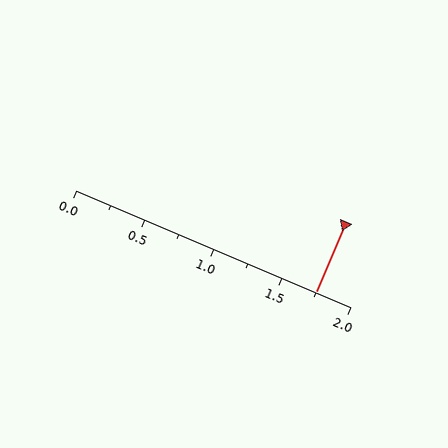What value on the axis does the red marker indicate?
The marker indicates approximately 1.75.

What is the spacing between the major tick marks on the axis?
The major ticks are spaced 0.5 apart.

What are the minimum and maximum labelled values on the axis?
The axis runs from 0.0 to 2.0.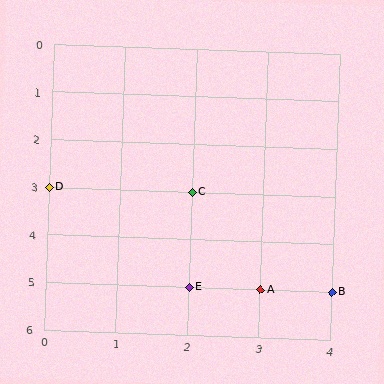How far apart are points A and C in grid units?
Points A and C are 1 column and 2 rows apart (about 2.2 grid units diagonally).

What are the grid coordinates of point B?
Point B is at grid coordinates (4, 5).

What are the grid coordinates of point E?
Point E is at grid coordinates (2, 5).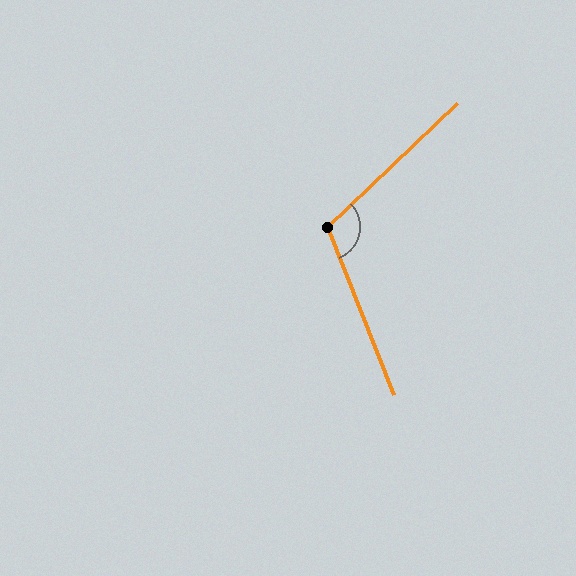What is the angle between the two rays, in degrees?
Approximately 112 degrees.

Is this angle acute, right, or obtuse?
It is obtuse.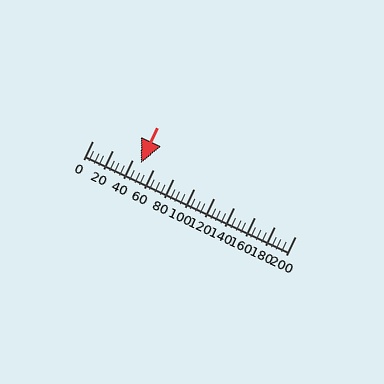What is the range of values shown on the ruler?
The ruler shows values from 0 to 200.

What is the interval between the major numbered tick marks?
The major tick marks are spaced 20 units apart.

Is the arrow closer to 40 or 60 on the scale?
The arrow is closer to 40.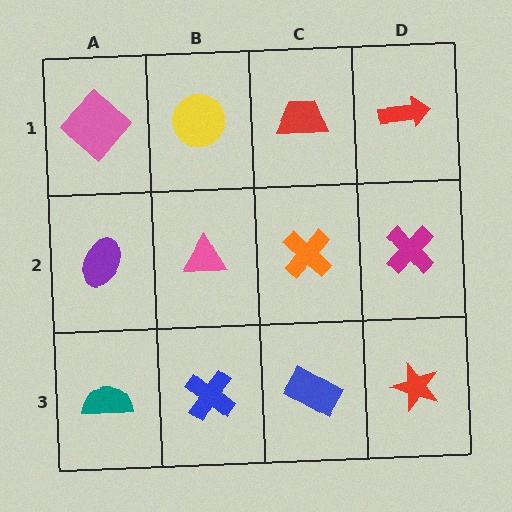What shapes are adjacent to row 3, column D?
A magenta cross (row 2, column D), a blue rectangle (row 3, column C).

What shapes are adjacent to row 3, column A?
A purple ellipse (row 2, column A), a blue cross (row 3, column B).